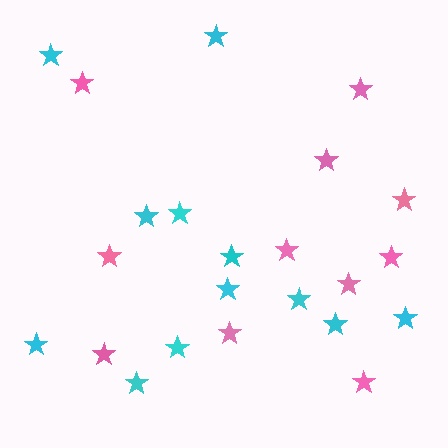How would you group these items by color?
There are 2 groups: one group of pink stars (11) and one group of cyan stars (12).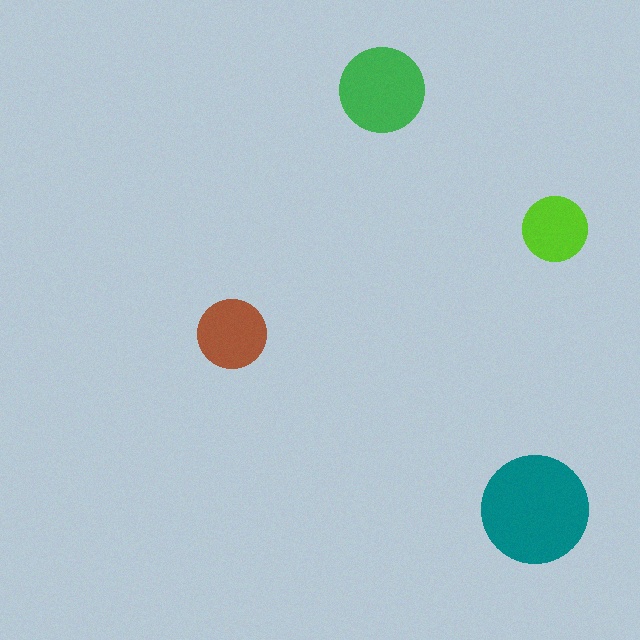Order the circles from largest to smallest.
the teal one, the green one, the brown one, the lime one.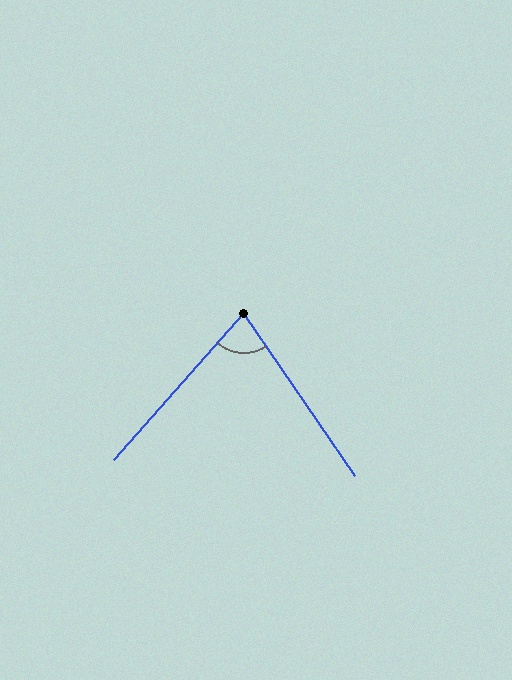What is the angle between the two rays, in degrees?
Approximately 76 degrees.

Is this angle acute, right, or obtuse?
It is acute.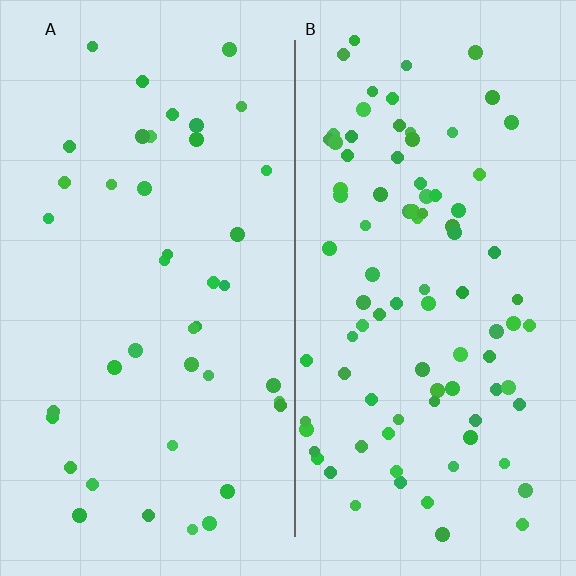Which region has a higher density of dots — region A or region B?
B (the right).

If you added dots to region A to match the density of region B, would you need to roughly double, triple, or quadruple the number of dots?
Approximately double.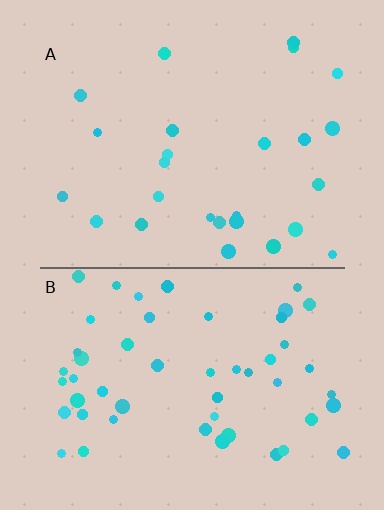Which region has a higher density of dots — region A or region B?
B (the bottom).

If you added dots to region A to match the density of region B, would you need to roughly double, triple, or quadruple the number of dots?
Approximately double.